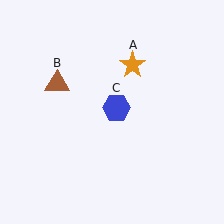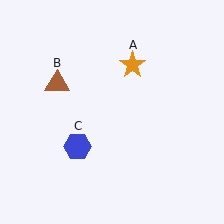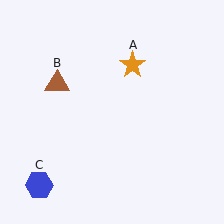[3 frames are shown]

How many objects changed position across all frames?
1 object changed position: blue hexagon (object C).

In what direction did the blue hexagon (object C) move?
The blue hexagon (object C) moved down and to the left.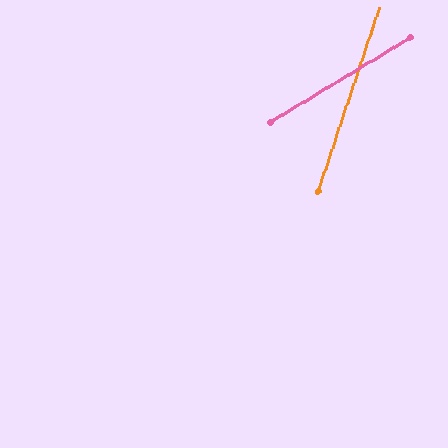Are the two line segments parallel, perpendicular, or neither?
Neither parallel nor perpendicular — they differ by about 40°.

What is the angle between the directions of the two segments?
Approximately 40 degrees.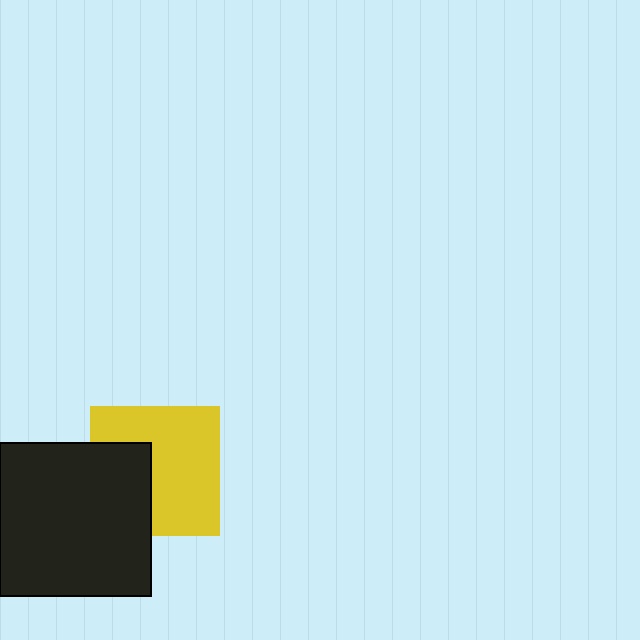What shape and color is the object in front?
The object in front is a black square.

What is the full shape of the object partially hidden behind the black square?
The partially hidden object is a yellow square.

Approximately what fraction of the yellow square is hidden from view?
Roughly 34% of the yellow square is hidden behind the black square.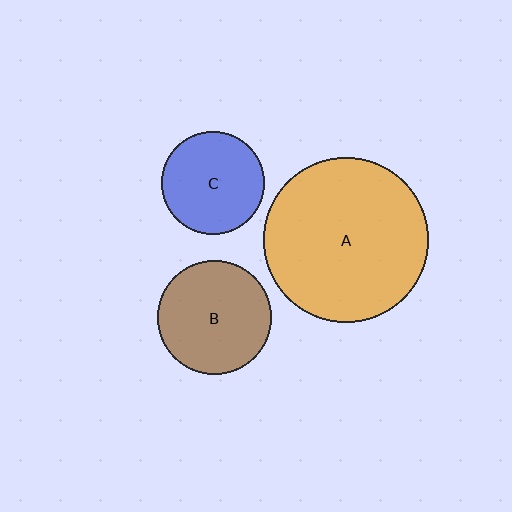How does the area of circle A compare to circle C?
Approximately 2.6 times.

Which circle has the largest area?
Circle A (orange).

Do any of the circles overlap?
No, none of the circles overlap.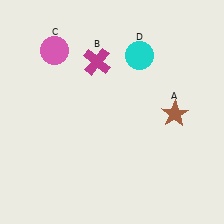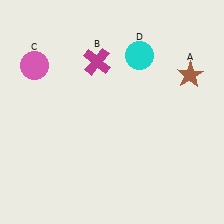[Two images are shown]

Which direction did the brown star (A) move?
The brown star (A) moved up.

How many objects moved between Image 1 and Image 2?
2 objects moved between the two images.